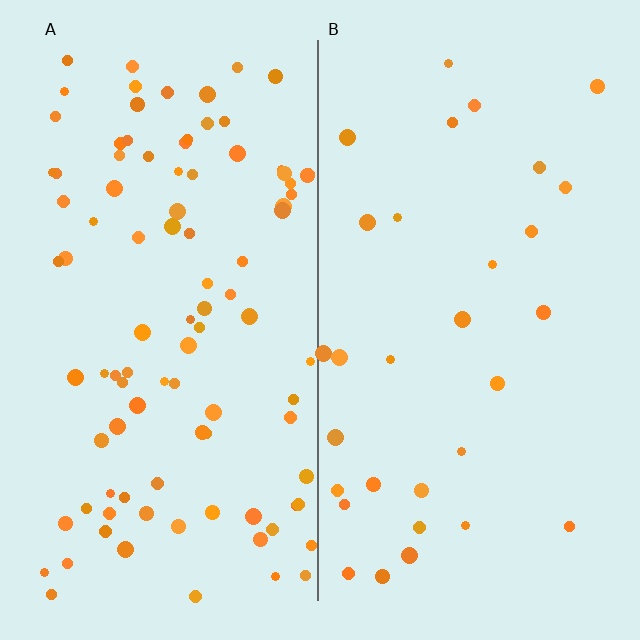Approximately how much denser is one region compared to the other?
Approximately 3.2× — region A over region B.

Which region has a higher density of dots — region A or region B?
A (the left).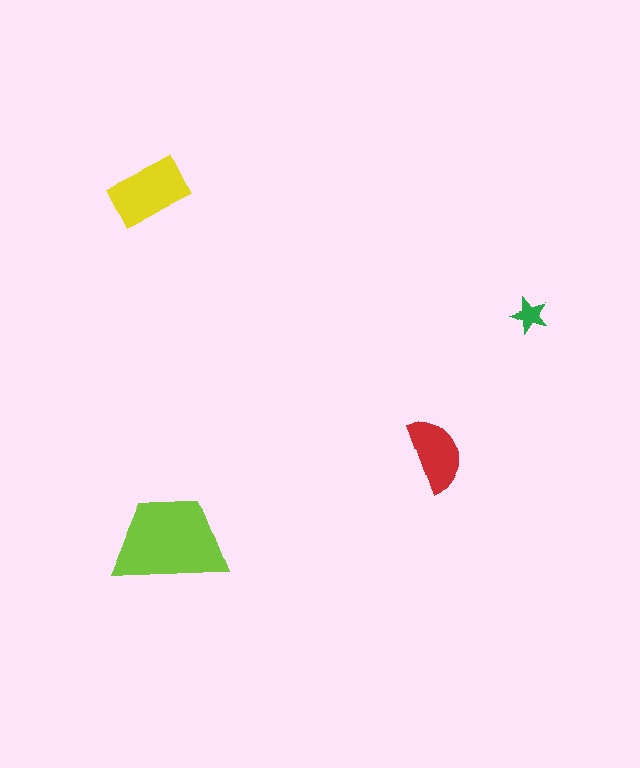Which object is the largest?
The lime trapezoid.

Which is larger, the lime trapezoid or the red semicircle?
The lime trapezoid.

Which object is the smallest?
The green star.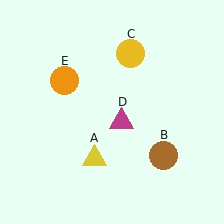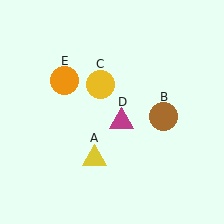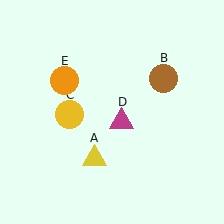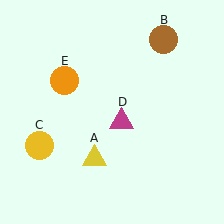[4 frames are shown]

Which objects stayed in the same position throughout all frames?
Yellow triangle (object A) and magenta triangle (object D) and orange circle (object E) remained stationary.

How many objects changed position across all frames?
2 objects changed position: brown circle (object B), yellow circle (object C).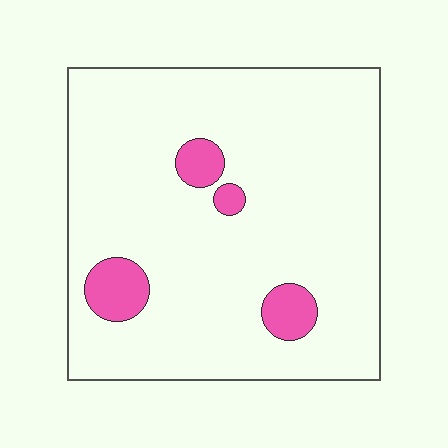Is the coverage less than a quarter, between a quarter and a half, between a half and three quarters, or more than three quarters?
Less than a quarter.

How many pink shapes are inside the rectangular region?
4.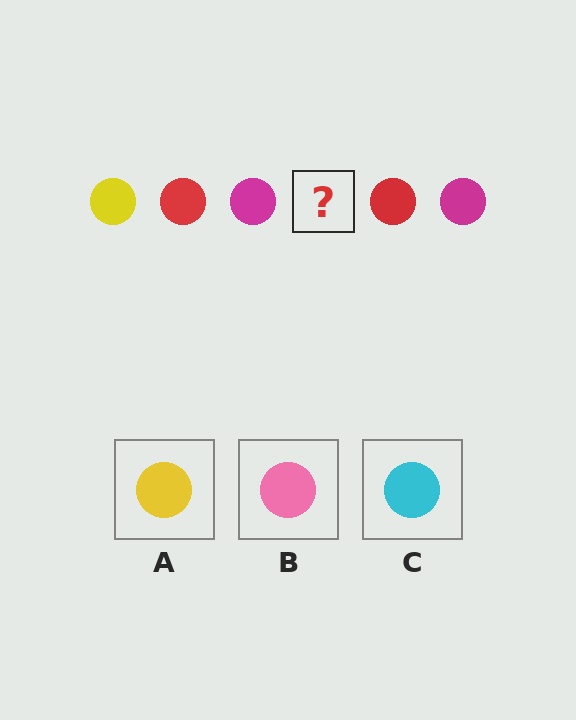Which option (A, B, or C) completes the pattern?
A.